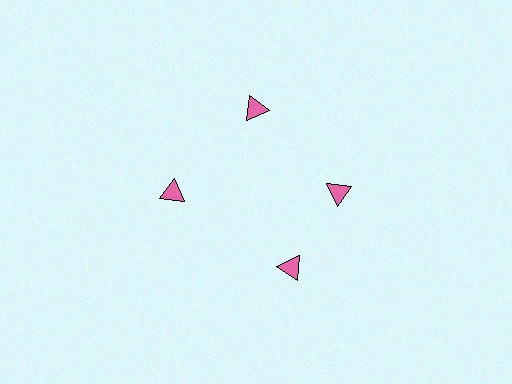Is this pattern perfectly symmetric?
No. The 4 pink triangles are arranged in a ring, but one element near the 6 o'clock position is rotated out of alignment along the ring, breaking the 4-fold rotational symmetry.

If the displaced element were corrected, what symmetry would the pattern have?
It would have 4-fold rotational symmetry — the pattern would map onto itself every 90 degrees.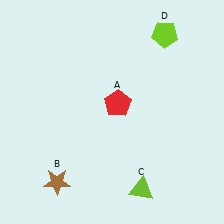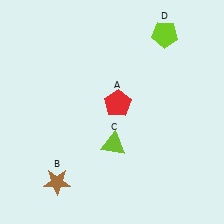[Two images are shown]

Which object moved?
The lime triangle (C) moved up.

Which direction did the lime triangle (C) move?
The lime triangle (C) moved up.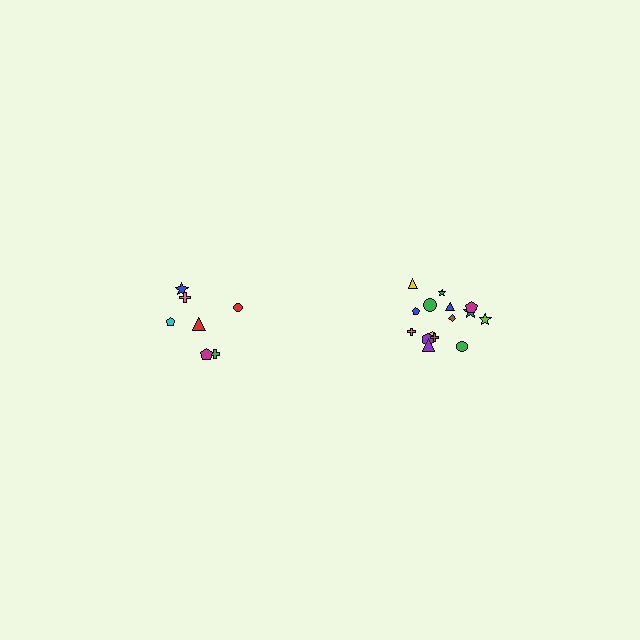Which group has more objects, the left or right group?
The right group.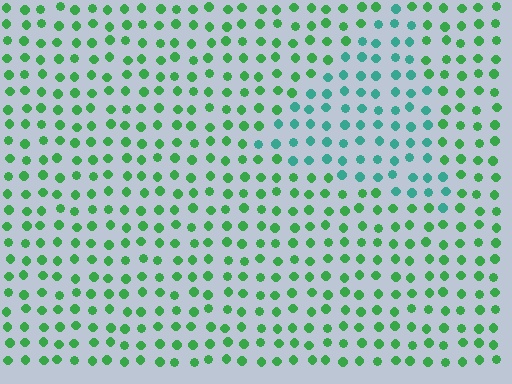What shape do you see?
I see a triangle.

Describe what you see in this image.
The image is filled with small green elements in a uniform arrangement. A triangle-shaped region is visible where the elements are tinted to a slightly different hue, forming a subtle color boundary.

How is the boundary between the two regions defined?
The boundary is defined purely by a slight shift in hue (about 41 degrees). Spacing, size, and orientation are identical on both sides.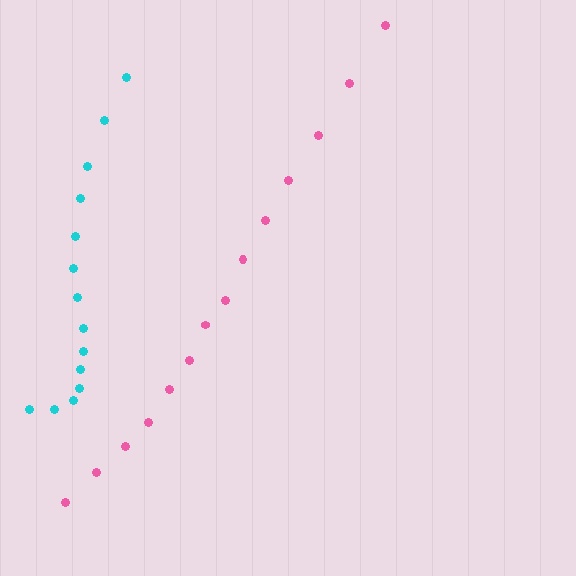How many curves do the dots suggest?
There are 2 distinct paths.